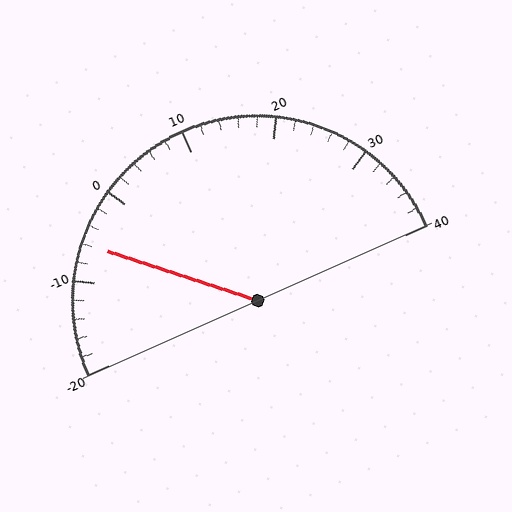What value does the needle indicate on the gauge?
The needle indicates approximately -6.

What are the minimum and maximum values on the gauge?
The gauge ranges from -20 to 40.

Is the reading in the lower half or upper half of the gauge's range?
The reading is in the lower half of the range (-20 to 40).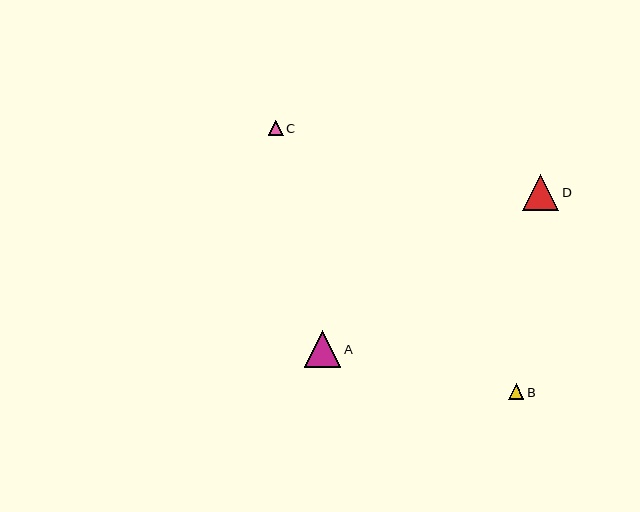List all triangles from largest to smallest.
From largest to smallest: A, D, B, C.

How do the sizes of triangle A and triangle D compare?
Triangle A and triangle D are approximately the same size.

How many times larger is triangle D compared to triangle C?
Triangle D is approximately 2.4 times the size of triangle C.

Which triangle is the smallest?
Triangle C is the smallest with a size of approximately 15 pixels.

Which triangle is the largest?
Triangle A is the largest with a size of approximately 37 pixels.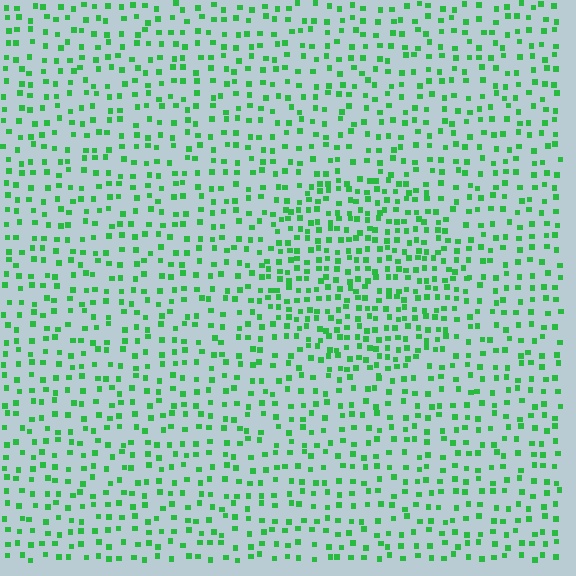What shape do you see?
I see a circle.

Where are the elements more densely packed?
The elements are more densely packed inside the circle boundary.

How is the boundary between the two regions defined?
The boundary is defined by a change in element density (approximately 1.7x ratio). All elements are the same color, size, and shape.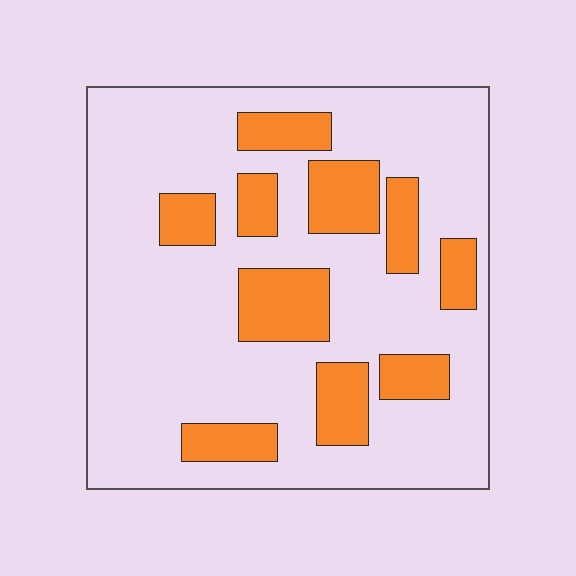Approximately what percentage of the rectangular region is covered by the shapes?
Approximately 25%.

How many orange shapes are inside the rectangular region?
10.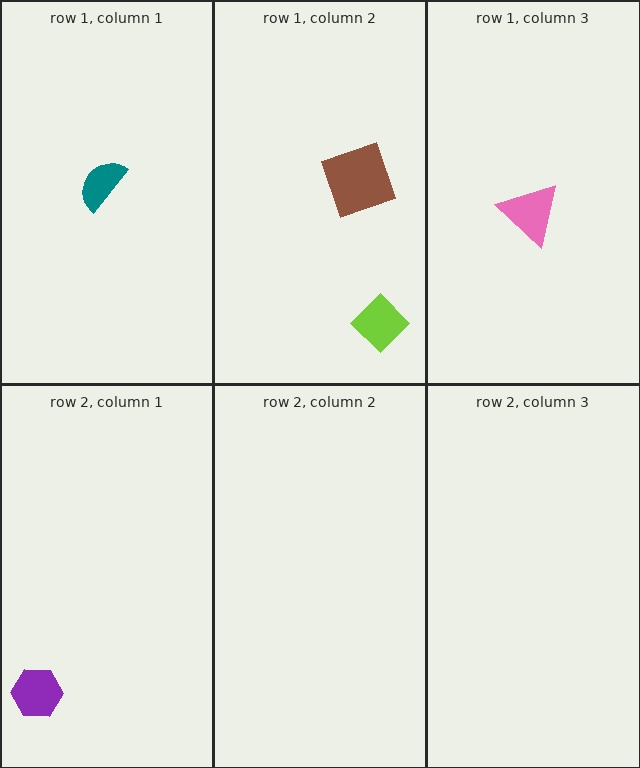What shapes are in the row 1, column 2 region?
The lime diamond, the brown square.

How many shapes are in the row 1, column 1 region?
1.